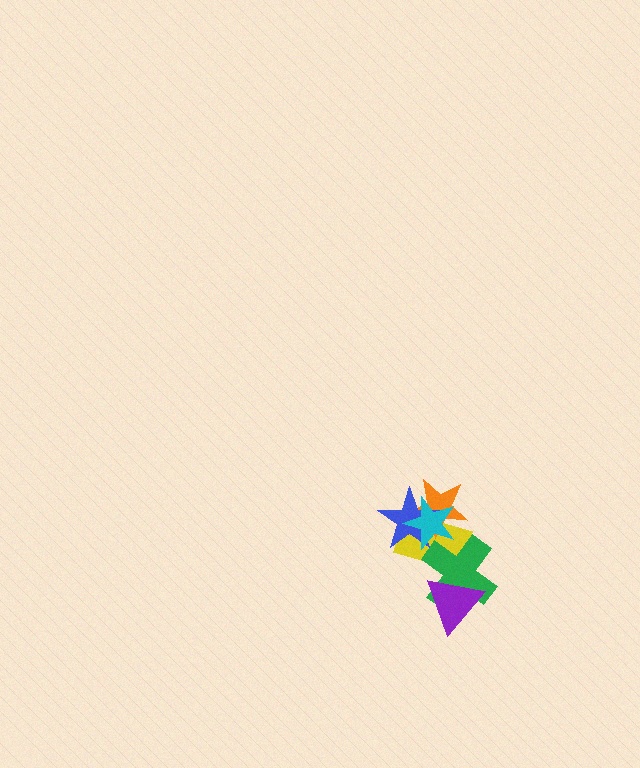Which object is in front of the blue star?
The cyan star is in front of the blue star.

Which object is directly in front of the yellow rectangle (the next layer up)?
The green cross is directly in front of the yellow rectangle.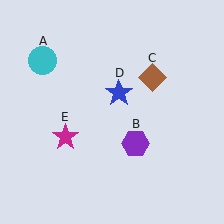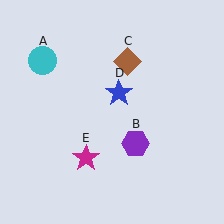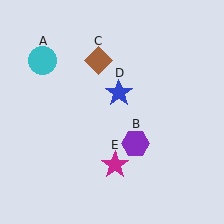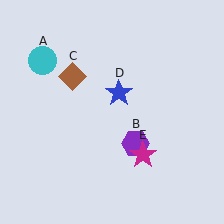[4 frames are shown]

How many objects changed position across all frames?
2 objects changed position: brown diamond (object C), magenta star (object E).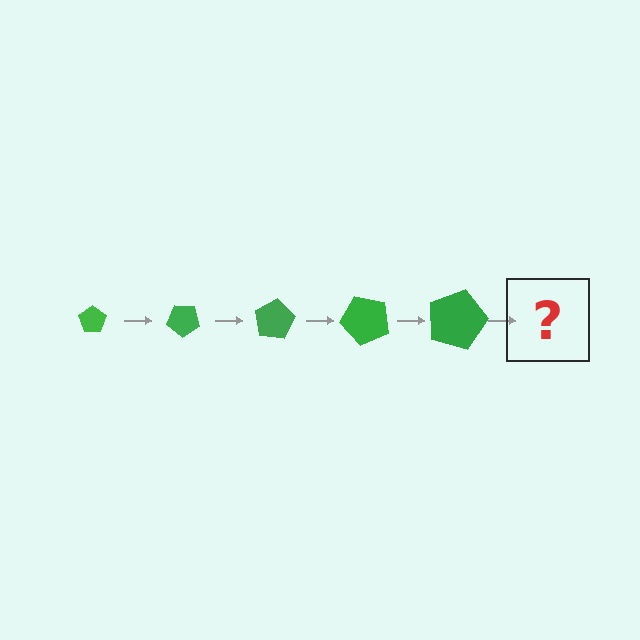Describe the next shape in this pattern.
It should be a pentagon, larger than the previous one and rotated 200 degrees from the start.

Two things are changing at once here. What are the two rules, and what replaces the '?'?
The two rules are that the pentagon grows larger each step and it rotates 40 degrees each step. The '?' should be a pentagon, larger than the previous one and rotated 200 degrees from the start.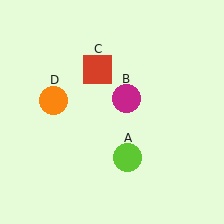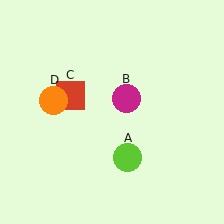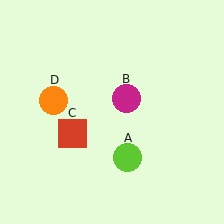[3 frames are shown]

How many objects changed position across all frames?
1 object changed position: red square (object C).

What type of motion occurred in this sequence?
The red square (object C) rotated counterclockwise around the center of the scene.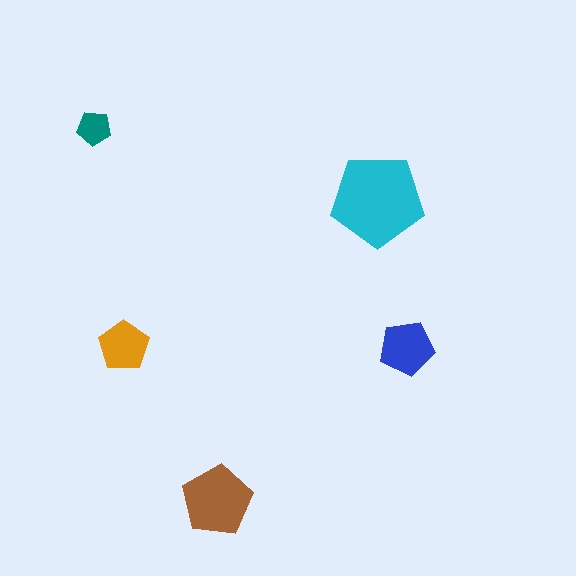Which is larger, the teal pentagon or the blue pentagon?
The blue one.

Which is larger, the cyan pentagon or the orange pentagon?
The cyan one.